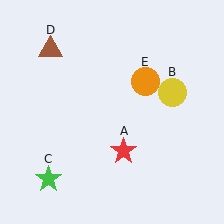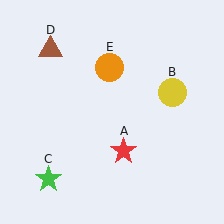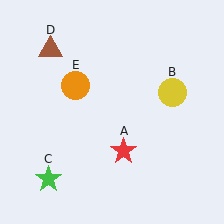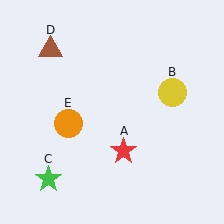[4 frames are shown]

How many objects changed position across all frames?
1 object changed position: orange circle (object E).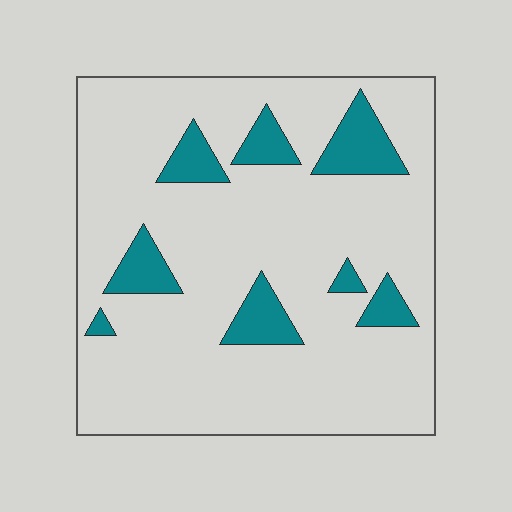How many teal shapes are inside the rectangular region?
8.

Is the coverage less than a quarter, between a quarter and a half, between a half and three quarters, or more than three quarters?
Less than a quarter.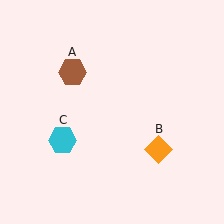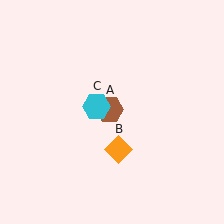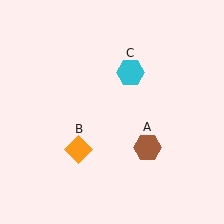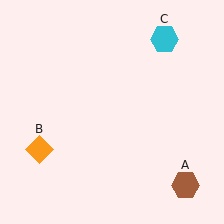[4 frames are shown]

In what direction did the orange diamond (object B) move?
The orange diamond (object B) moved left.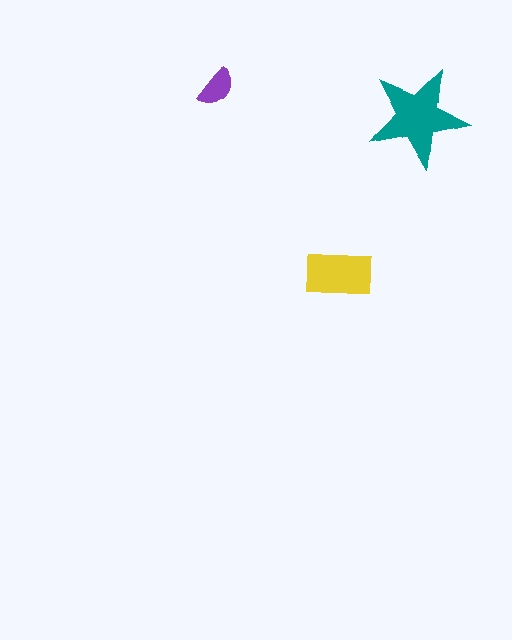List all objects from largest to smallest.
The teal star, the yellow rectangle, the purple semicircle.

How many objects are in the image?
There are 3 objects in the image.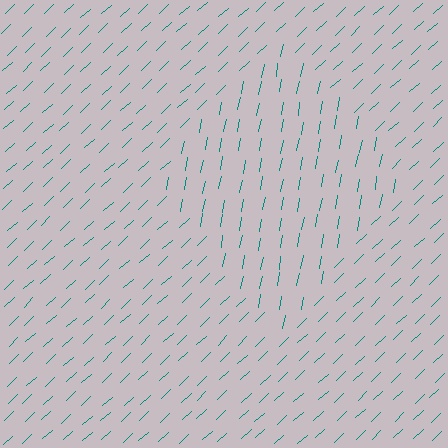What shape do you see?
I see a diamond.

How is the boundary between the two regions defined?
The boundary is defined purely by a change in line orientation (approximately 37 degrees difference). All lines are the same color and thickness.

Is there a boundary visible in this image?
Yes, there is a texture boundary formed by a change in line orientation.